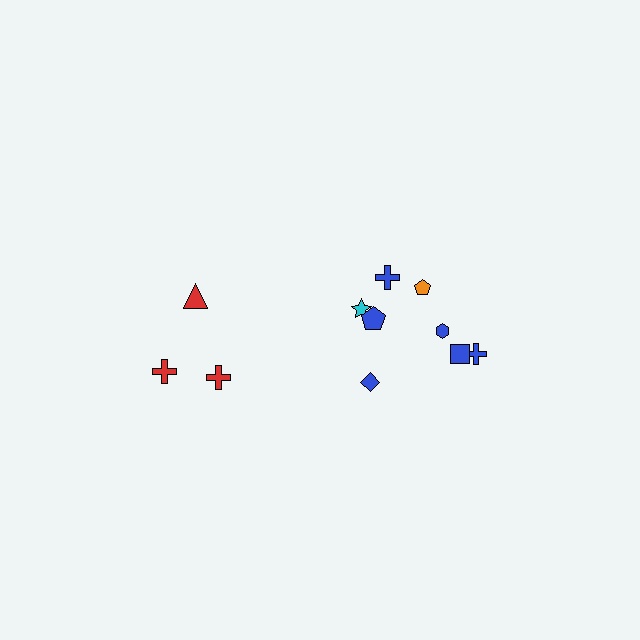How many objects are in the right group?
There are 8 objects.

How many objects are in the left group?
There are 3 objects.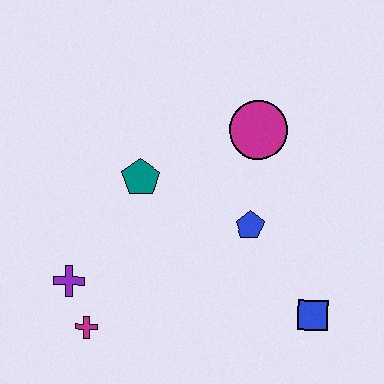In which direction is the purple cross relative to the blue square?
The purple cross is to the left of the blue square.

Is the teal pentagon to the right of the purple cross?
Yes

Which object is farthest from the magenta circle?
The magenta cross is farthest from the magenta circle.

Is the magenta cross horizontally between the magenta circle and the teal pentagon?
No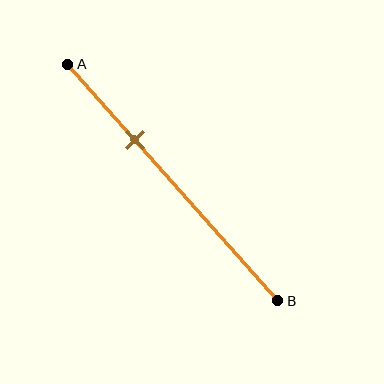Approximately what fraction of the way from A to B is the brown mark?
The brown mark is approximately 30% of the way from A to B.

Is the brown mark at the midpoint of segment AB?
No, the mark is at about 30% from A, not at the 50% midpoint.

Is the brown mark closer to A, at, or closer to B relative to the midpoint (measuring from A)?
The brown mark is closer to point A than the midpoint of segment AB.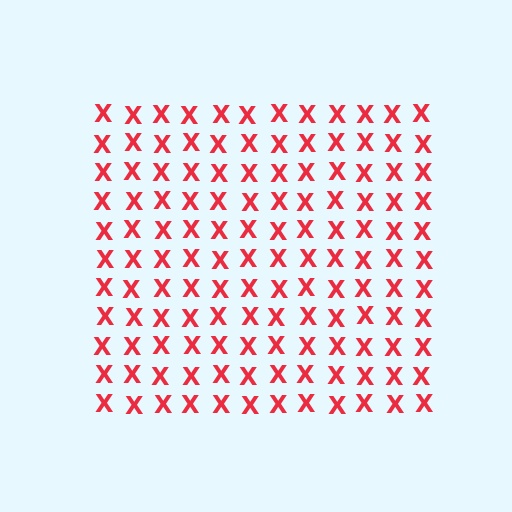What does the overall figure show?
The overall figure shows a square.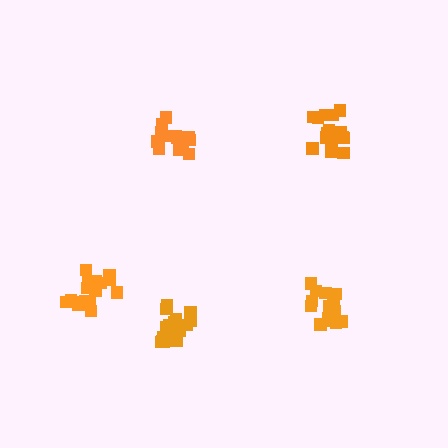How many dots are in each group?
Group 1: 15 dots, Group 2: 17 dots, Group 3: 15 dots, Group 4: 15 dots, Group 5: 18 dots (80 total).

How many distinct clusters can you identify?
There are 5 distinct clusters.